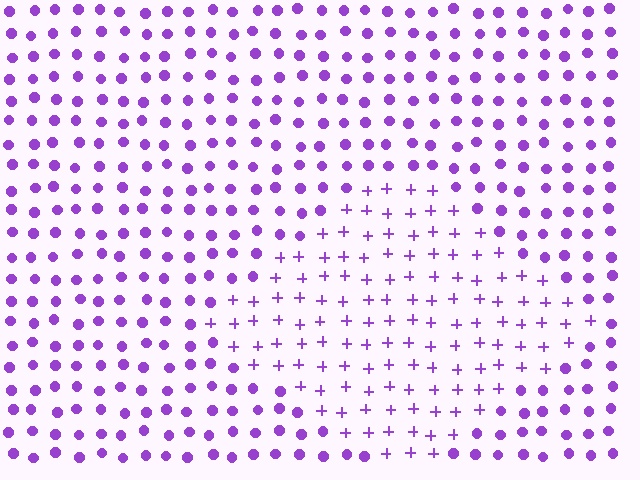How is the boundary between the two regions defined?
The boundary is defined by a change in element shape: plus signs inside vs. circles outside. All elements share the same color and spacing.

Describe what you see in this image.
The image is filled with small purple elements arranged in a uniform grid. A diamond-shaped region contains plus signs, while the surrounding area contains circles. The boundary is defined purely by the change in element shape.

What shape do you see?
I see a diamond.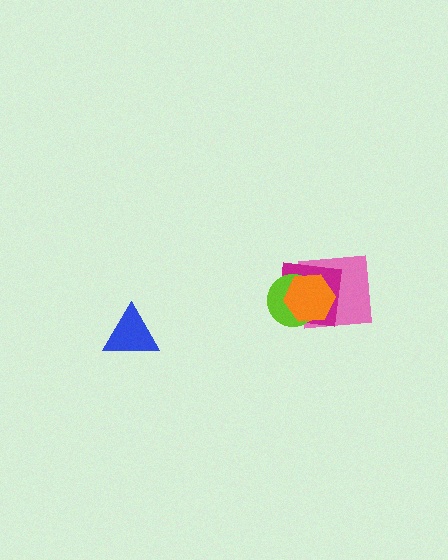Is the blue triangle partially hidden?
No, no other shape covers it.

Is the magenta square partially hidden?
Yes, it is partially covered by another shape.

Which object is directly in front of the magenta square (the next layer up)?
The lime circle is directly in front of the magenta square.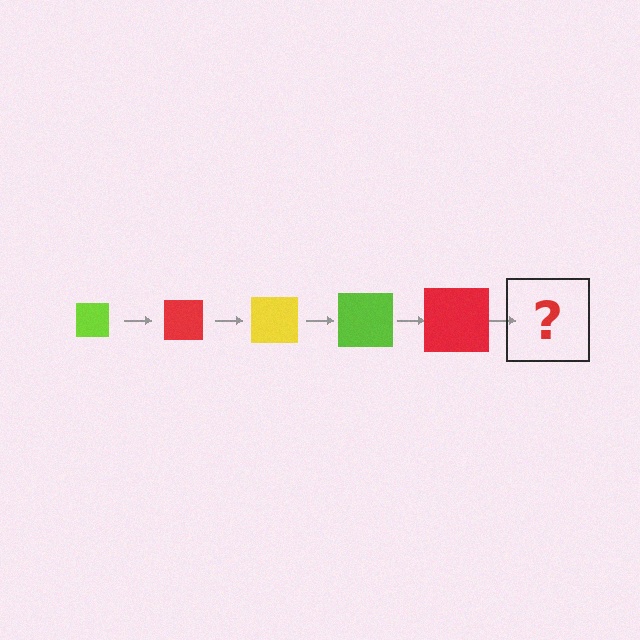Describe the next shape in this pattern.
It should be a yellow square, larger than the previous one.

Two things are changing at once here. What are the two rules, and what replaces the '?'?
The two rules are that the square grows larger each step and the color cycles through lime, red, and yellow. The '?' should be a yellow square, larger than the previous one.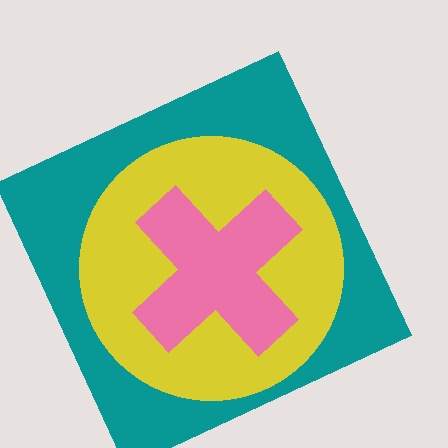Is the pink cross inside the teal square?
Yes.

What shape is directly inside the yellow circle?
The pink cross.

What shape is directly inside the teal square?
The yellow circle.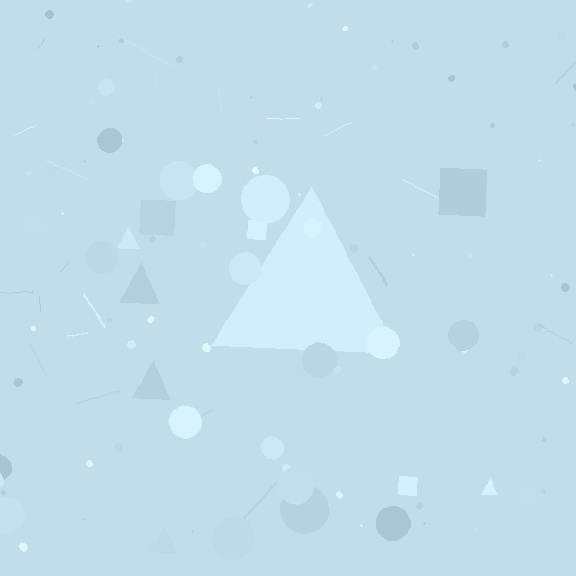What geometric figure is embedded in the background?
A triangle is embedded in the background.